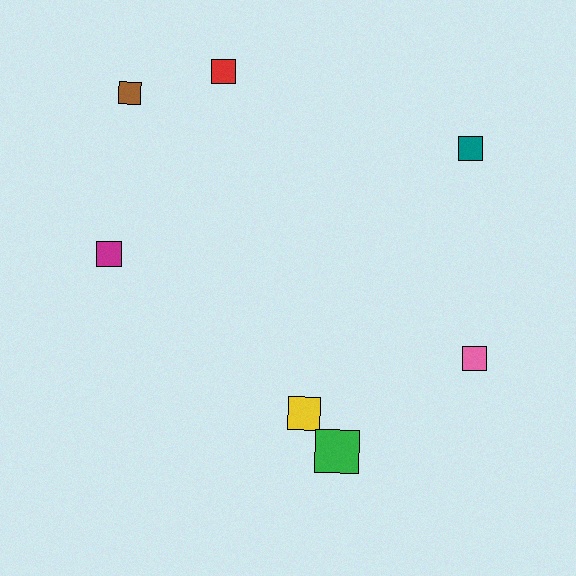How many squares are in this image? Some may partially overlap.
There are 7 squares.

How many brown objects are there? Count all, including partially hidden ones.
There is 1 brown object.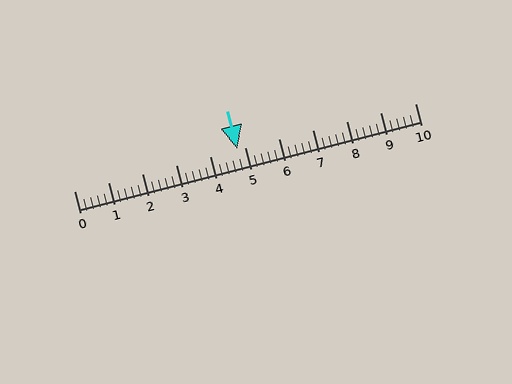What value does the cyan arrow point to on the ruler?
The cyan arrow points to approximately 4.8.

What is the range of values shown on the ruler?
The ruler shows values from 0 to 10.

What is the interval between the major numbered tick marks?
The major tick marks are spaced 1 units apart.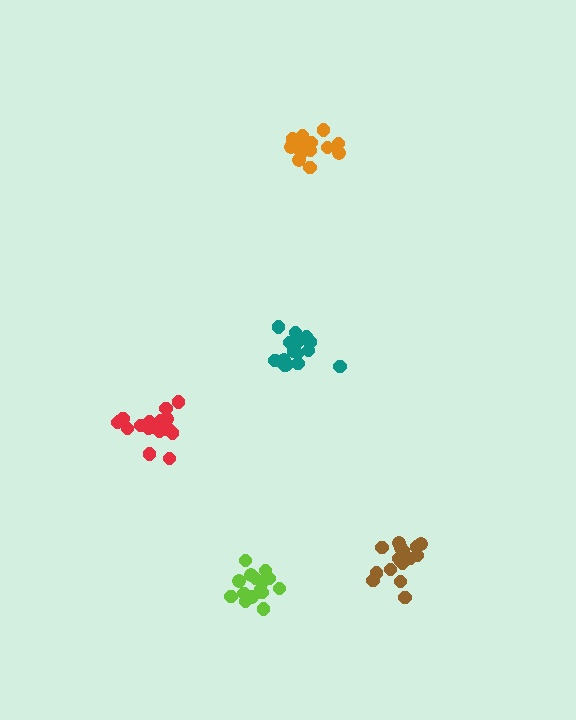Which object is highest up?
The orange cluster is topmost.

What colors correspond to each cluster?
The clusters are colored: brown, red, orange, teal, lime.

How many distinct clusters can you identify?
There are 5 distinct clusters.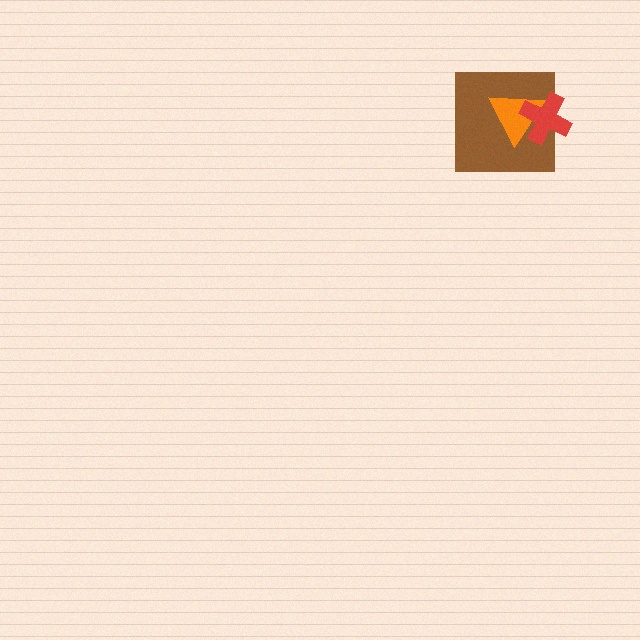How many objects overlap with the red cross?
2 objects overlap with the red cross.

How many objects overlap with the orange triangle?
2 objects overlap with the orange triangle.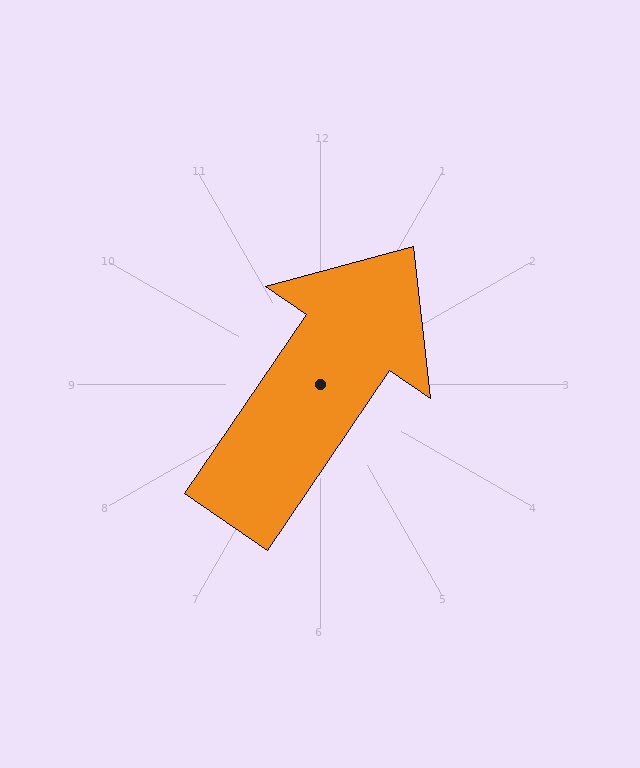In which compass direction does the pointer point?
Northeast.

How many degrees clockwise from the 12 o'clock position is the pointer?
Approximately 34 degrees.